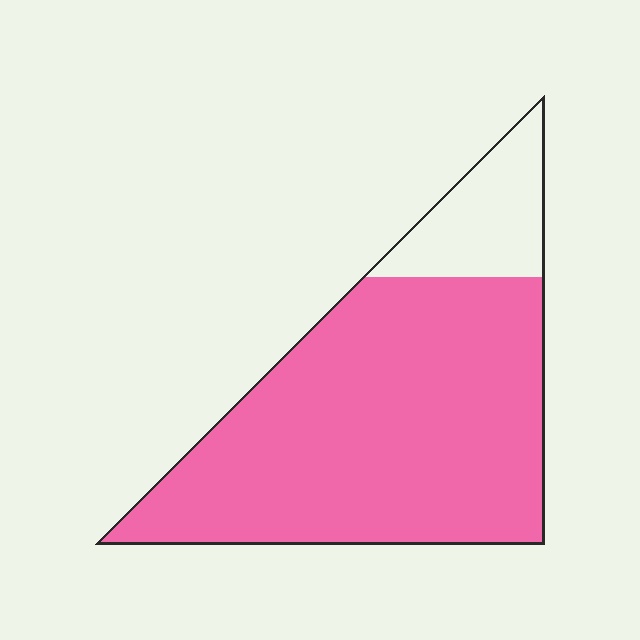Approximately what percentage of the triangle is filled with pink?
Approximately 85%.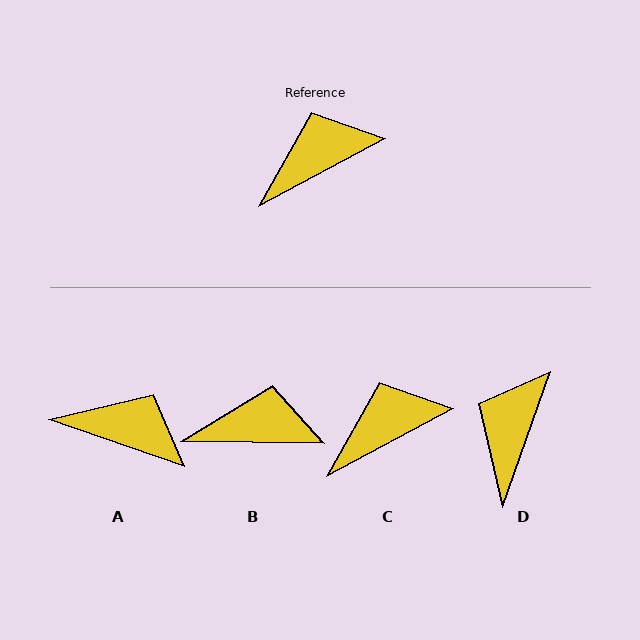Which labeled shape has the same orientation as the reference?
C.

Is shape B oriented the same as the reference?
No, it is off by about 29 degrees.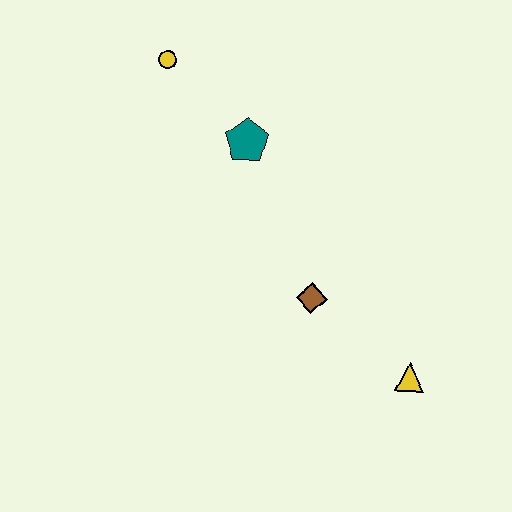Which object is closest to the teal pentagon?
The yellow circle is closest to the teal pentagon.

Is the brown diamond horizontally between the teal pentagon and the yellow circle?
No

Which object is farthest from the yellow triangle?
The yellow circle is farthest from the yellow triangle.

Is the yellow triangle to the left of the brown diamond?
No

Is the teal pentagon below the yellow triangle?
No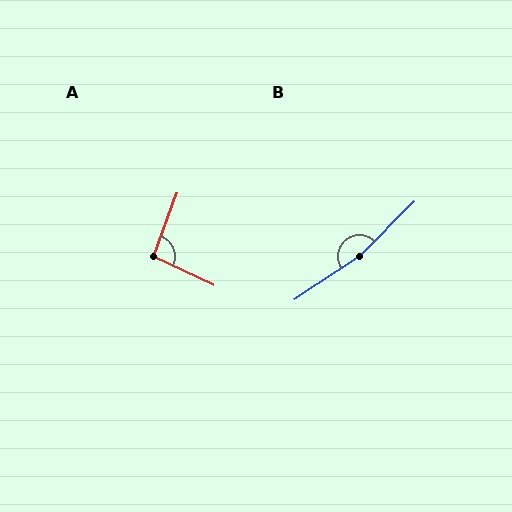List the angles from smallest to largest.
A (95°), B (169°).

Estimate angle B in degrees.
Approximately 169 degrees.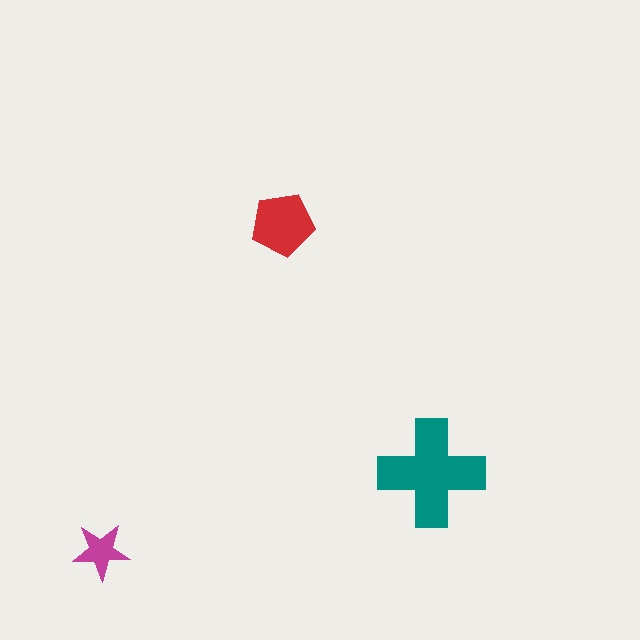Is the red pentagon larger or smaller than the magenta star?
Larger.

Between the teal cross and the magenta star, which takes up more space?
The teal cross.